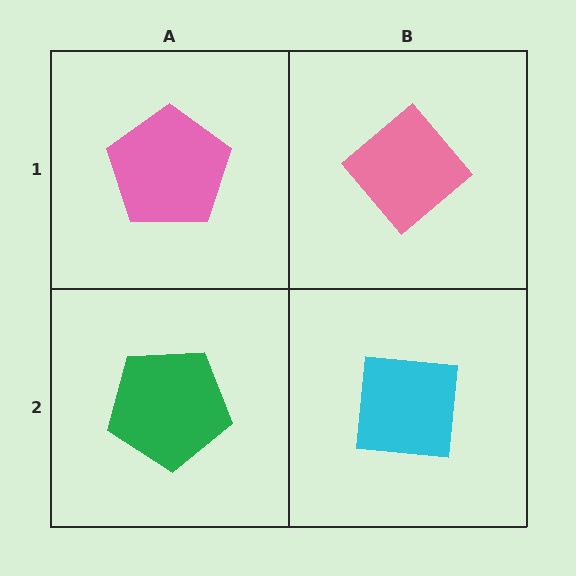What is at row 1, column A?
A pink pentagon.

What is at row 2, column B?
A cyan square.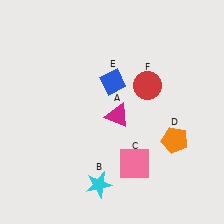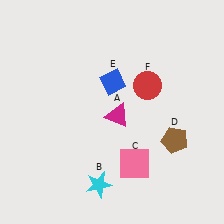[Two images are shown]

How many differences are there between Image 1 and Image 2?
There is 1 difference between the two images.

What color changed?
The pentagon (D) changed from orange in Image 1 to brown in Image 2.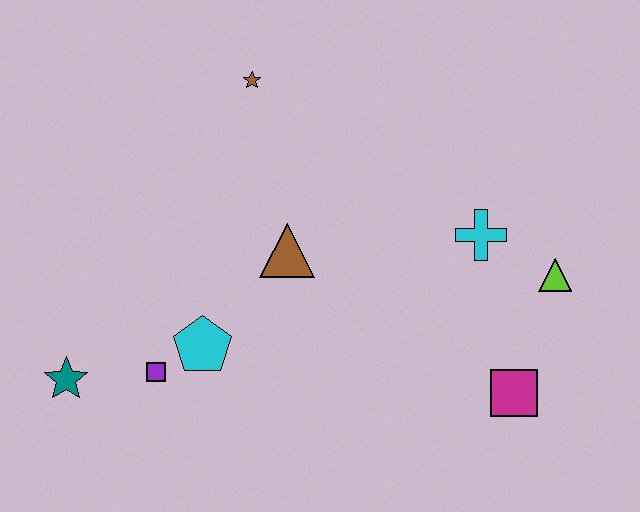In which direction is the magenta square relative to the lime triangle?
The magenta square is below the lime triangle.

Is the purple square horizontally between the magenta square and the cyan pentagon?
No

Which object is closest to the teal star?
The purple square is closest to the teal star.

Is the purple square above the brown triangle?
No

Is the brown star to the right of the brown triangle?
No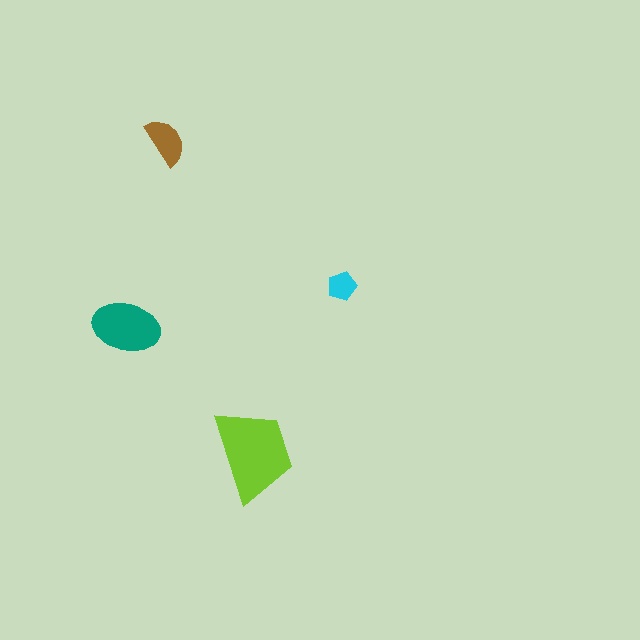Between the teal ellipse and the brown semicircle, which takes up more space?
The teal ellipse.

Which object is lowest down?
The lime trapezoid is bottommost.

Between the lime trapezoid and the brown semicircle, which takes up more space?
The lime trapezoid.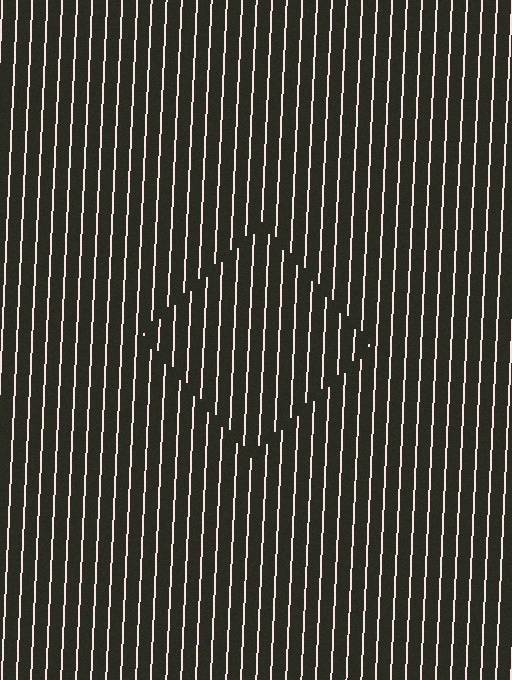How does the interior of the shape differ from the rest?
The interior of the shape contains the same grating, shifted by half a period — the contour is defined by the phase discontinuity where line-ends from the inner and outer gratings abut.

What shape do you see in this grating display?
An illusory square. The interior of the shape contains the same grating, shifted by half a period — the contour is defined by the phase discontinuity where line-ends from the inner and outer gratings abut.